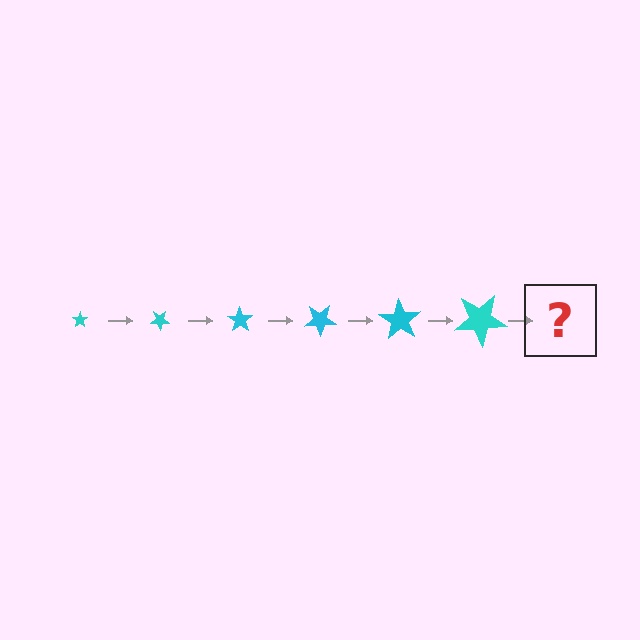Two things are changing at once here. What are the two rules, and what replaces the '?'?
The two rules are that the star grows larger each step and it rotates 35 degrees each step. The '?' should be a star, larger than the previous one and rotated 210 degrees from the start.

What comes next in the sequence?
The next element should be a star, larger than the previous one and rotated 210 degrees from the start.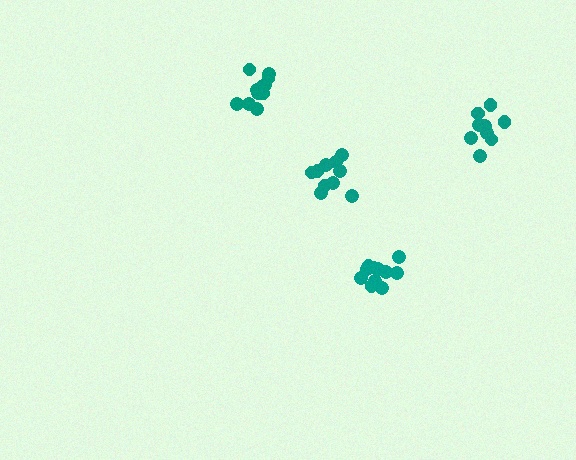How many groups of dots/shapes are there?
There are 4 groups.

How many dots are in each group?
Group 1: 9 dots, Group 2: 11 dots, Group 3: 10 dots, Group 4: 11 dots (41 total).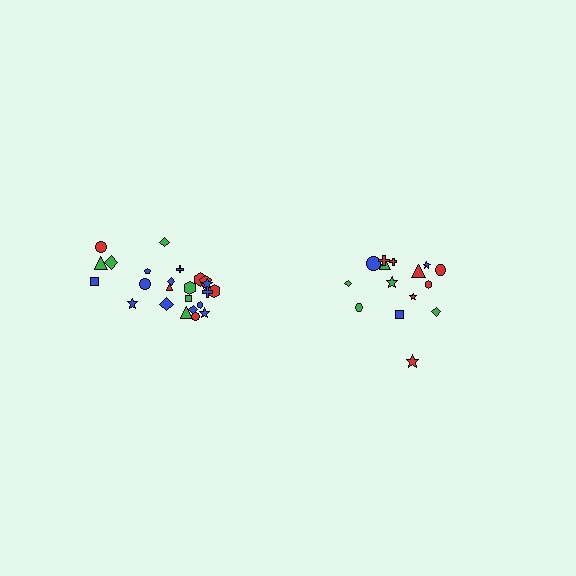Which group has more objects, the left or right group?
The left group.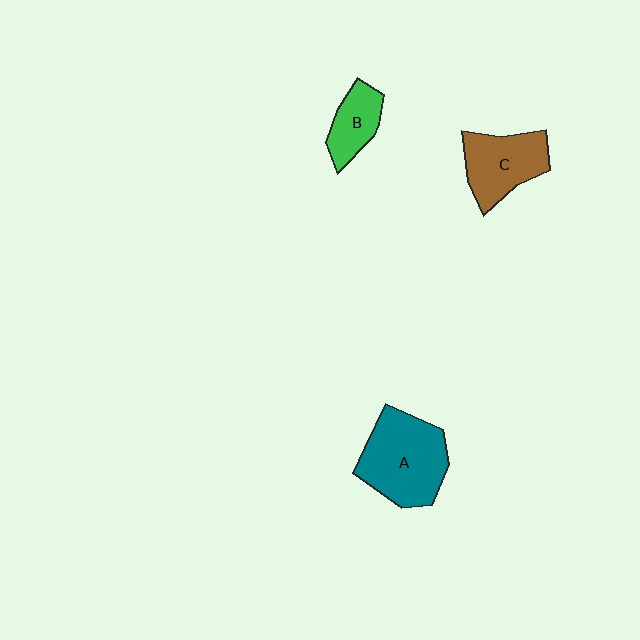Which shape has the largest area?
Shape A (teal).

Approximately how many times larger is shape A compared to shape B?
Approximately 2.1 times.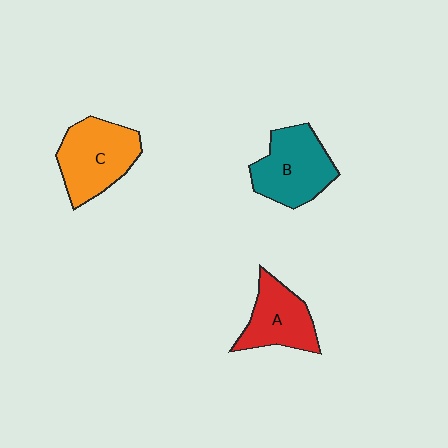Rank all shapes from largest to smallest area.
From largest to smallest: C (orange), B (teal), A (red).